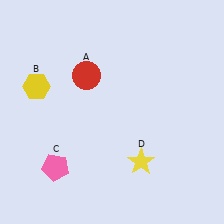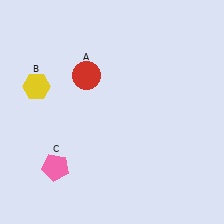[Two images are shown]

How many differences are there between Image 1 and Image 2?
There is 1 difference between the two images.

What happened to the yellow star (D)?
The yellow star (D) was removed in Image 2. It was in the bottom-right area of Image 1.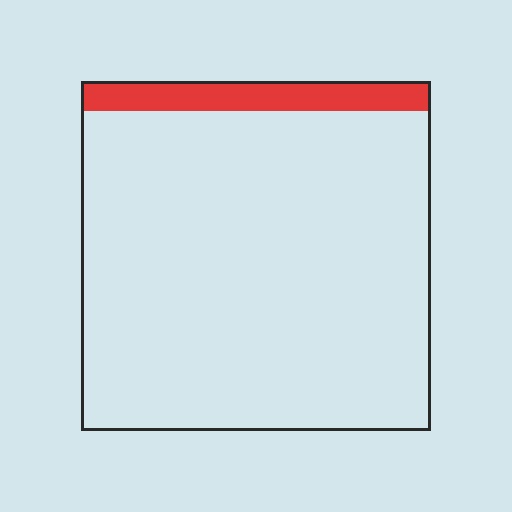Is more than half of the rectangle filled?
No.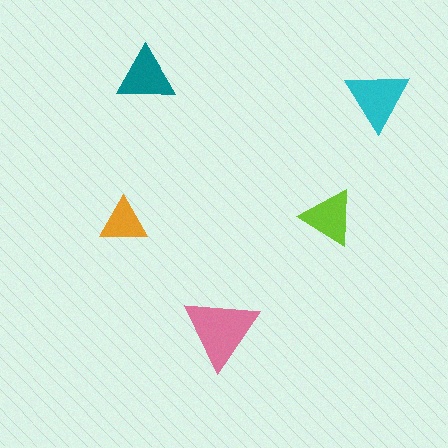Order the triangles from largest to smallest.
the pink one, the cyan one, the teal one, the lime one, the orange one.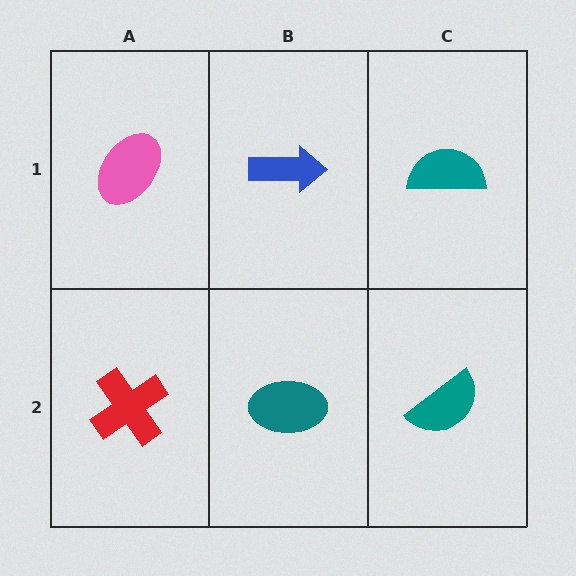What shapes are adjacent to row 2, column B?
A blue arrow (row 1, column B), a red cross (row 2, column A), a teal semicircle (row 2, column C).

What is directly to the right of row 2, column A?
A teal ellipse.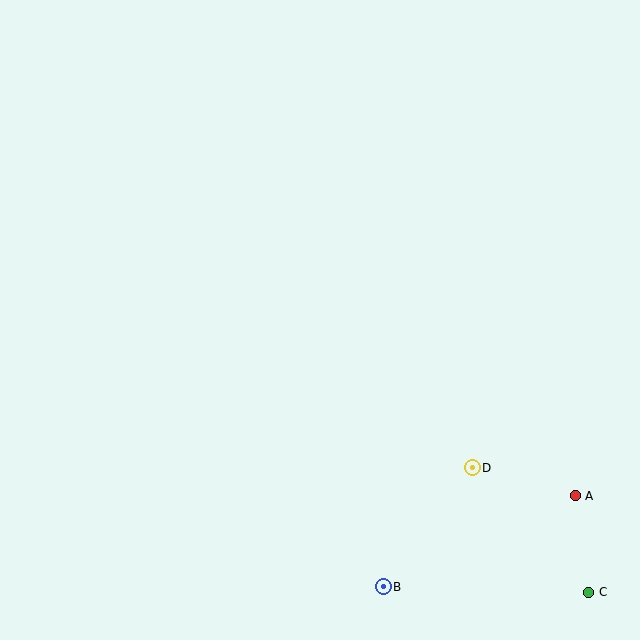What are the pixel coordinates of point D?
Point D is at (472, 468).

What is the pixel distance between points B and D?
The distance between B and D is 149 pixels.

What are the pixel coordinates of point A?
Point A is at (575, 496).